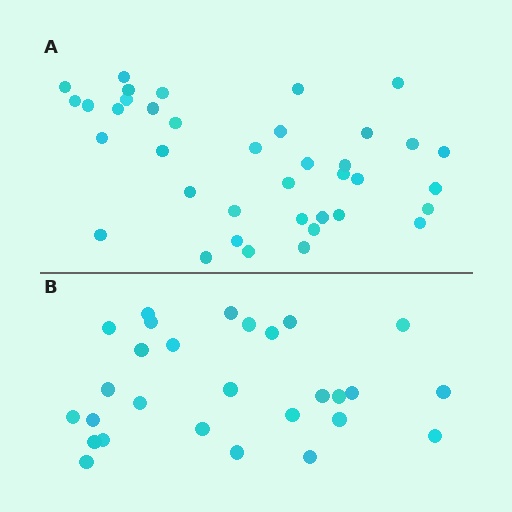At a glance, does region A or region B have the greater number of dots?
Region A (the top region) has more dots.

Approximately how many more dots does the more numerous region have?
Region A has roughly 10 or so more dots than region B.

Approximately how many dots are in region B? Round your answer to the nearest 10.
About 30 dots. (The exact count is 28, which rounds to 30.)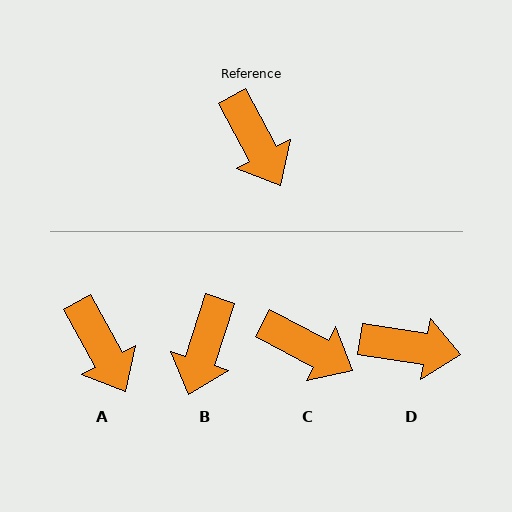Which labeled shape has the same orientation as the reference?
A.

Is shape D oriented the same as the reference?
No, it is off by about 53 degrees.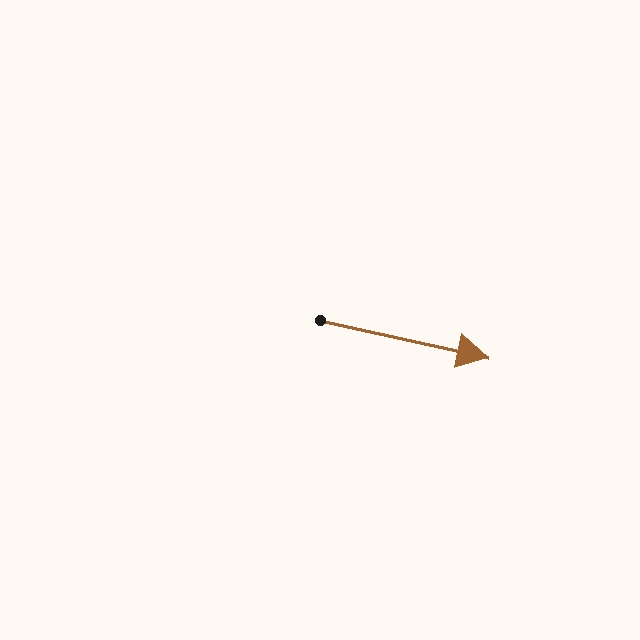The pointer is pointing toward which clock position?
Roughly 3 o'clock.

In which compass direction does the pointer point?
East.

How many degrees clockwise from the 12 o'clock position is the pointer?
Approximately 102 degrees.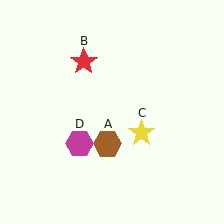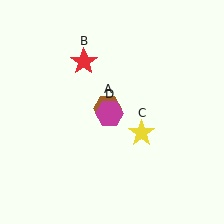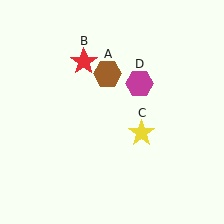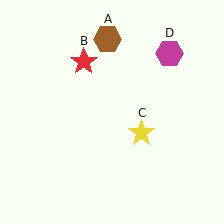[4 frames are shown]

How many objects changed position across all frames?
2 objects changed position: brown hexagon (object A), magenta hexagon (object D).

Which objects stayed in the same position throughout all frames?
Red star (object B) and yellow star (object C) remained stationary.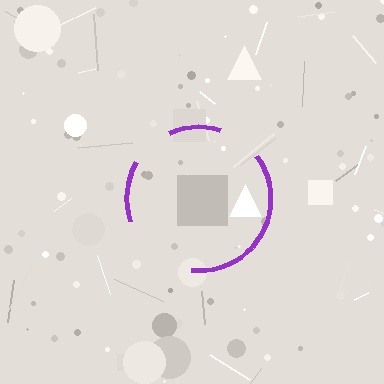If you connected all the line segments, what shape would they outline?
They would outline a circle.